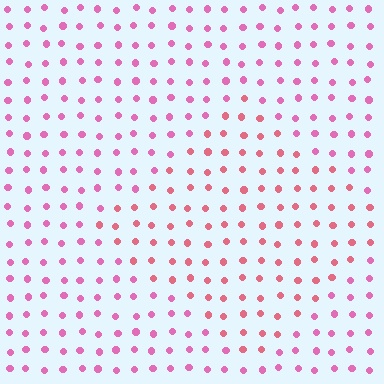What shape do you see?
I see a diamond.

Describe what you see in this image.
The image is filled with small pink elements in a uniform arrangement. A diamond-shaped region is visible where the elements are tinted to a slightly different hue, forming a subtle color boundary.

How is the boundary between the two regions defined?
The boundary is defined purely by a slight shift in hue (about 27 degrees). Spacing, size, and orientation are identical on both sides.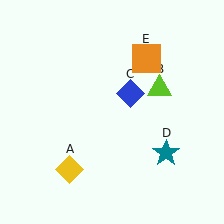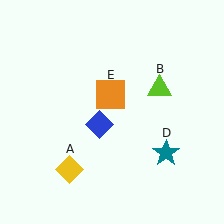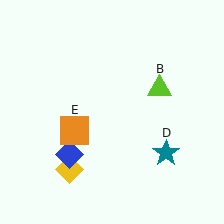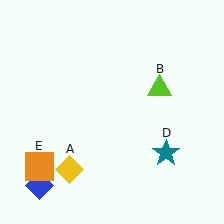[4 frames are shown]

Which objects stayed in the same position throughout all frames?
Yellow diamond (object A) and lime triangle (object B) and teal star (object D) remained stationary.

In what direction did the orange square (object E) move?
The orange square (object E) moved down and to the left.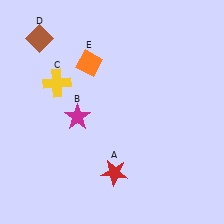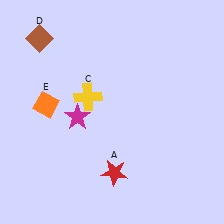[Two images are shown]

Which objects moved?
The objects that moved are: the yellow cross (C), the orange diamond (E).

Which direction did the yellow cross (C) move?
The yellow cross (C) moved right.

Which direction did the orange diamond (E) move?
The orange diamond (E) moved left.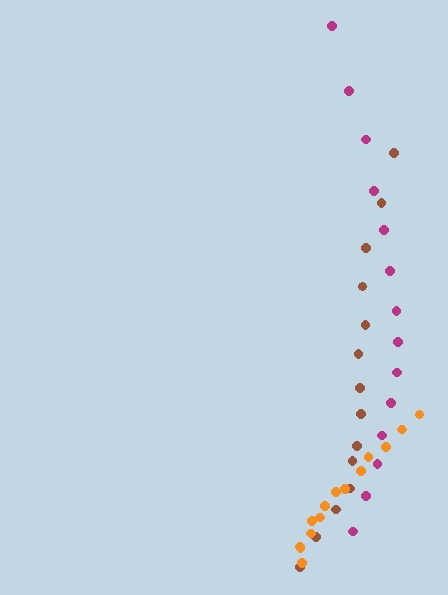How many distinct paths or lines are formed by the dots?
There are 3 distinct paths.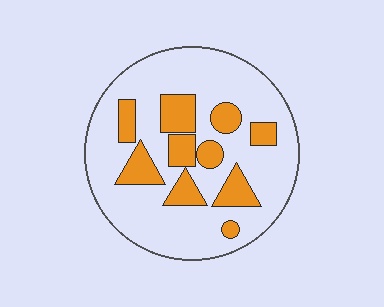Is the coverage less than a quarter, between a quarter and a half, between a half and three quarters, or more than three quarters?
Less than a quarter.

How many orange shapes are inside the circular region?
10.